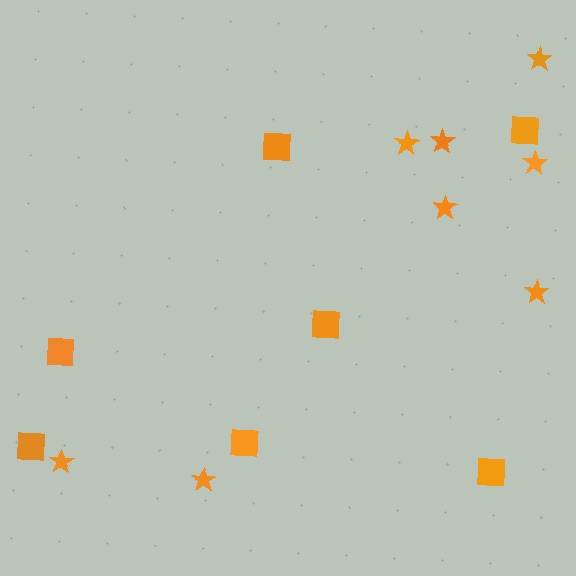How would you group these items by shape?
There are 2 groups: one group of squares (7) and one group of stars (8).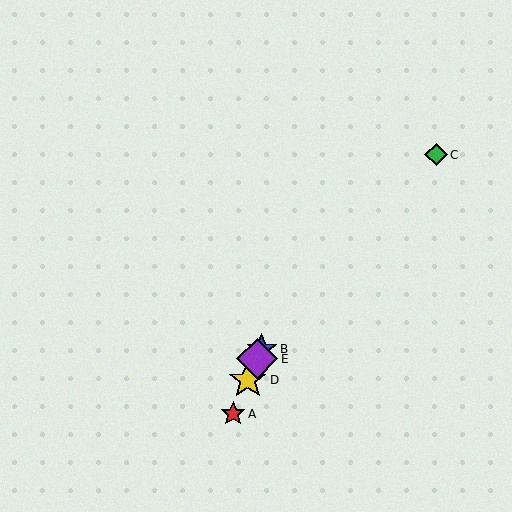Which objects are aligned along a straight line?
Objects A, B, D, E are aligned along a straight line.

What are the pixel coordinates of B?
Object B is at (262, 349).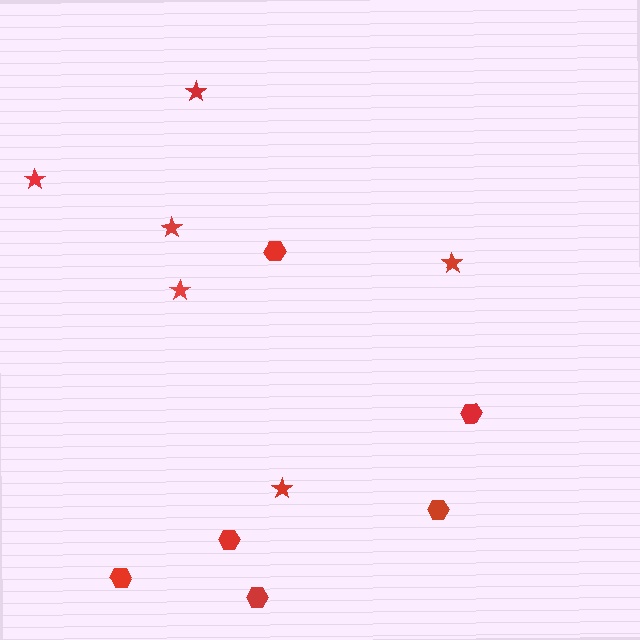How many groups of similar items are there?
There are 2 groups: one group of stars (6) and one group of hexagons (6).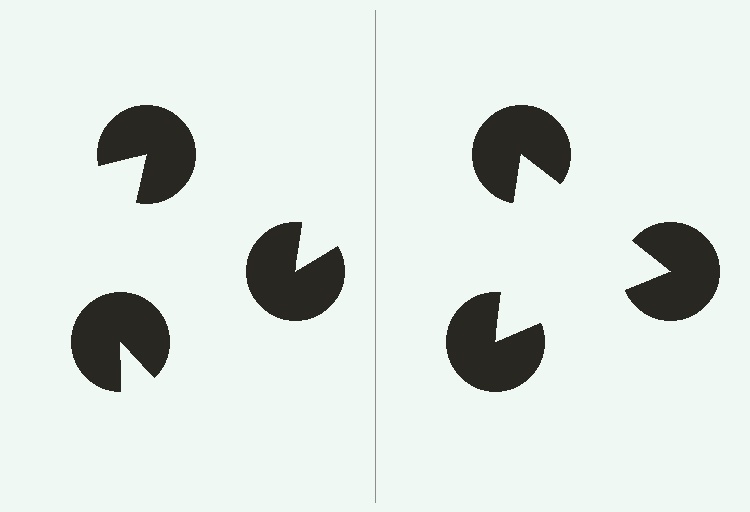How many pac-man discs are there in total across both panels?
6 — 3 on each side.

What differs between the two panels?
The pac-man discs are positioned identically on both sides; only the wedge orientations differ. On the right they align to a triangle; on the left they are misaligned.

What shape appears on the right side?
An illusory triangle.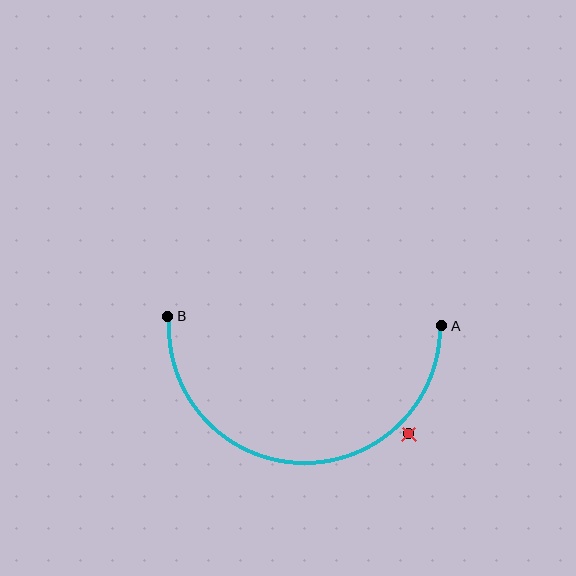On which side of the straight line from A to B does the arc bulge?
The arc bulges below the straight line connecting A and B.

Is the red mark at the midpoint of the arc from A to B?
No — the red mark does not lie on the arc at all. It sits slightly outside the curve.